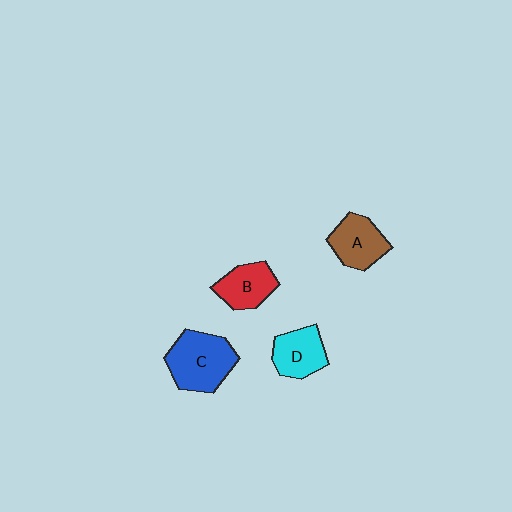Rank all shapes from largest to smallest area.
From largest to smallest: C (blue), A (brown), D (cyan), B (red).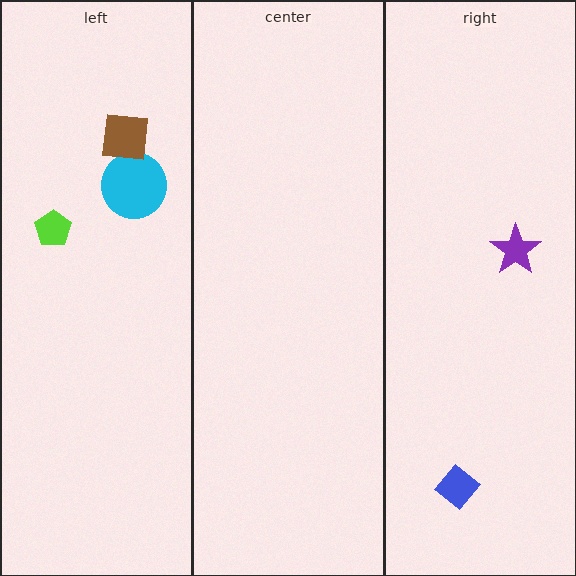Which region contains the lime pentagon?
The left region.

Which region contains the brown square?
The left region.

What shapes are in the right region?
The blue diamond, the purple star.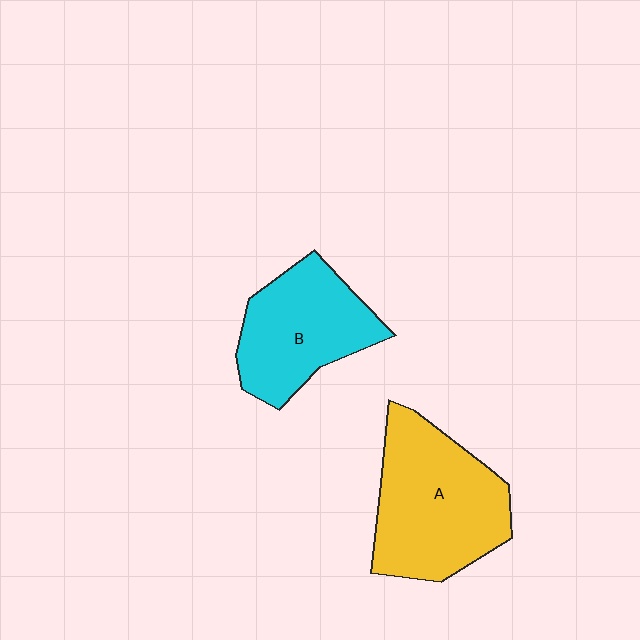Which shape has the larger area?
Shape A (yellow).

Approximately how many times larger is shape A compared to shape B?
Approximately 1.3 times.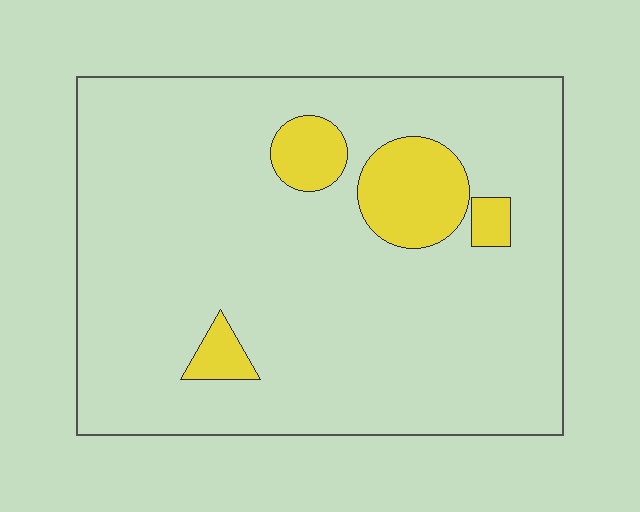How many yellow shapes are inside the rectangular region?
4.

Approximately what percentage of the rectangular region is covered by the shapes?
Approximately 10%.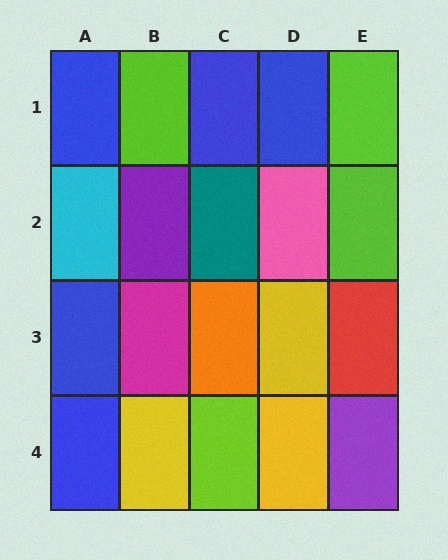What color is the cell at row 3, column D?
Yellow.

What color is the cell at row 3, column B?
Magenta.